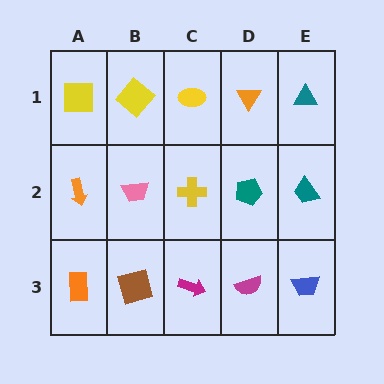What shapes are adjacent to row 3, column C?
A yellow cross (row 2, column C), a brown square (row 3, column B), a magenta semicircle (row 3, column D).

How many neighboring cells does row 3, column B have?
3.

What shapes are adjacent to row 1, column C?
A yellow cross (row 2, column C), a yellow diamond (row 1, column B), an orange triangle (row 1, column D).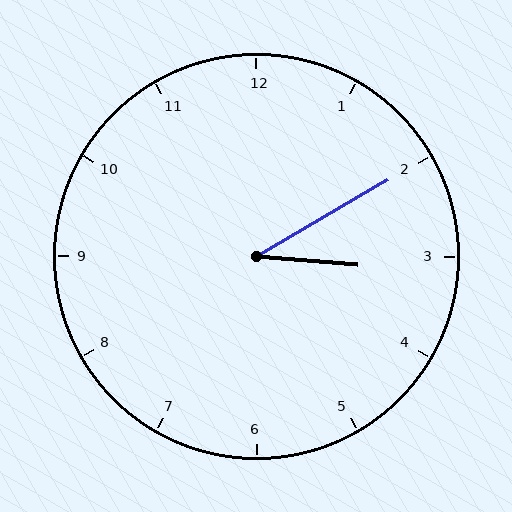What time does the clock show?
3:10.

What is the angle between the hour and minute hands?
Approximately 35 degrees.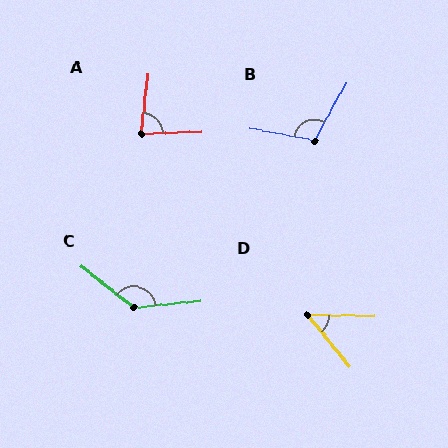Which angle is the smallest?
D, at approximately 50 degrees.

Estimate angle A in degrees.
Approximately 81 degrees.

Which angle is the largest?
C, at approximately 136 degrees.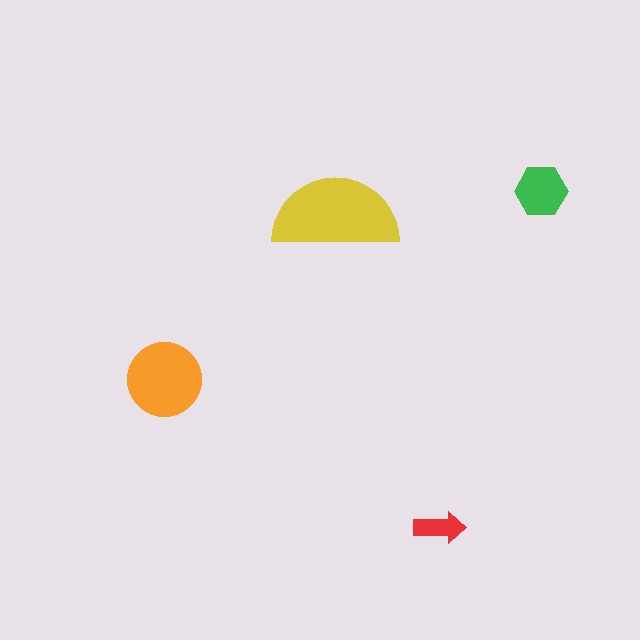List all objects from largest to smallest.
The yellow semicircle, the orange circle, the green hexagon, the red arrow.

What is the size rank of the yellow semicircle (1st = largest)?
1st.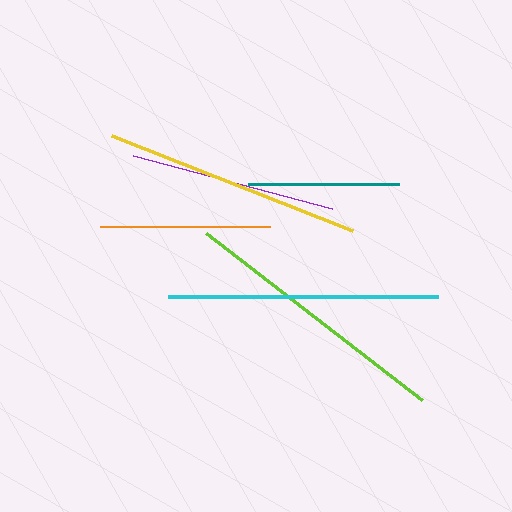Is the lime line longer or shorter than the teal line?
The lime line is longer than the teal line.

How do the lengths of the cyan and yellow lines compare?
The cyan and yellow lines are approximately the same length.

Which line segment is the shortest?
The teal line is the shortest at approximately 151 pixels.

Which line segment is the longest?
The lime line is the longest at approximately 272 pixels.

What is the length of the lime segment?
The lime segment is approximately 272 pixels long.